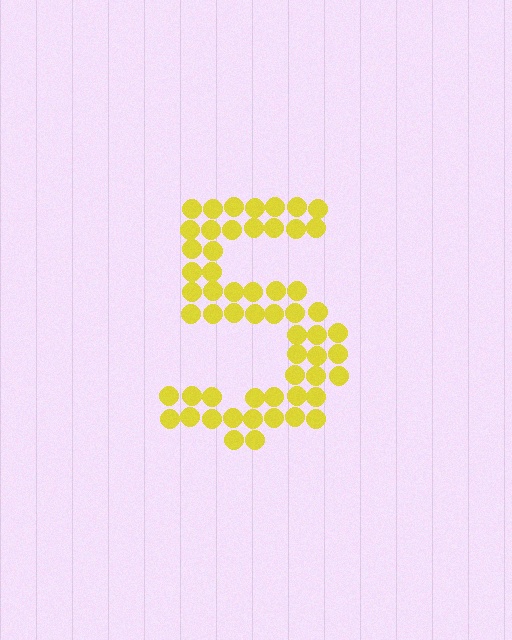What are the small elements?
The small elements are circles.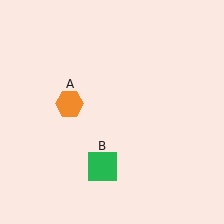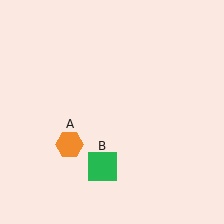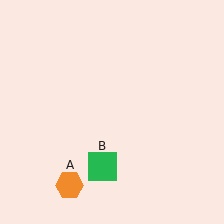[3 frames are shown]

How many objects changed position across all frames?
1 object changed position: orange hexagon (object A).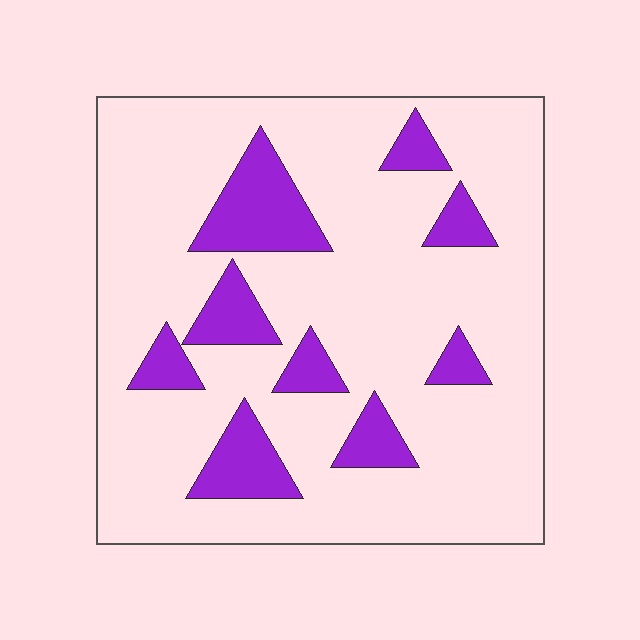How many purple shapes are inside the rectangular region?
9.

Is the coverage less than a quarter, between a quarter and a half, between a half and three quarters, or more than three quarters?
Less than a quarter.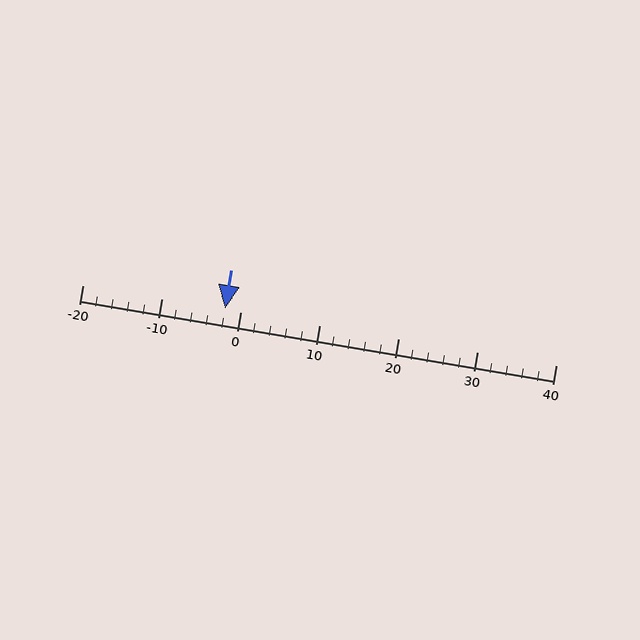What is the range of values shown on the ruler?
The ruler shows values from -20 to 40.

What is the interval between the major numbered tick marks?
The major tick marks are spaced 10 units apart.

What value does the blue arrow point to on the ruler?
The blue arrow points to approximately -2.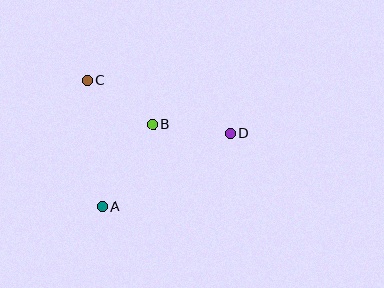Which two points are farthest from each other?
Points C and D are farthest from each other.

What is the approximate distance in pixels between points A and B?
The distance between A and B is approximately 96 pixels.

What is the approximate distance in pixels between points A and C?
The distance between A and C is approximately 127 pixels.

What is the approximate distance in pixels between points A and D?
The distance between A and D is approximately 147 pixels.